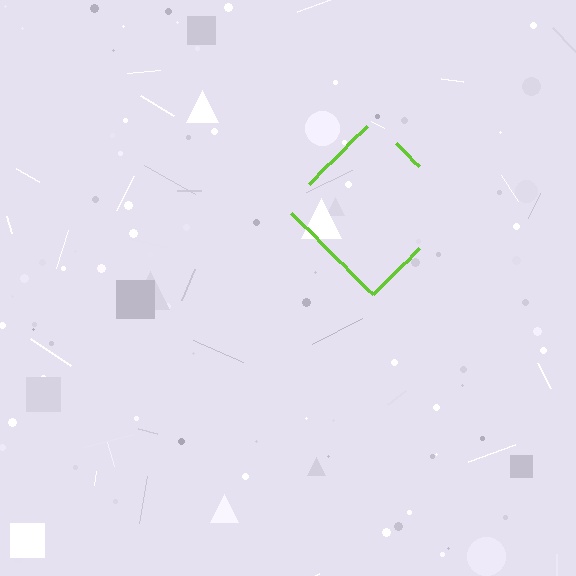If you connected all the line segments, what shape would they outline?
They would outline a diamond.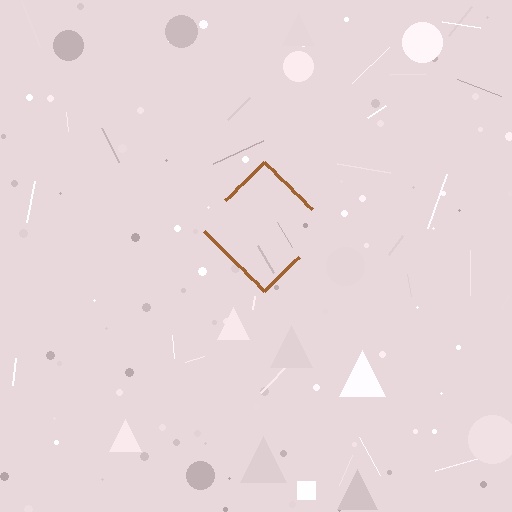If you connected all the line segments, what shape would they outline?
They would outline a diamond.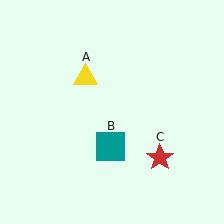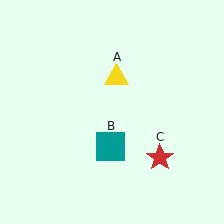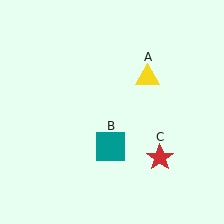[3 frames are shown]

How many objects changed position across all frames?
1 object changed position: yellow triangle (object A).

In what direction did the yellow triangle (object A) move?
The yellow triangle (object A) moved right.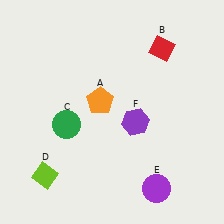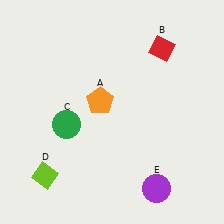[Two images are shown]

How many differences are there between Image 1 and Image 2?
There is 1 difference between the two images.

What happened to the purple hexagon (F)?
The purple hexagon (F) was removed in Image 2. It was in the bottom-right area of Image 1.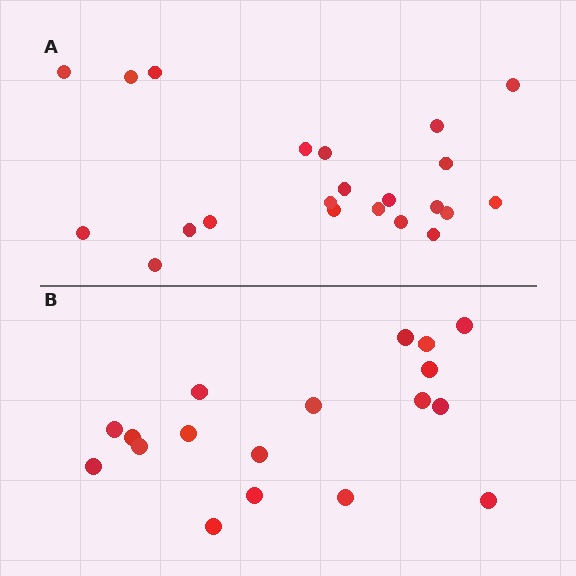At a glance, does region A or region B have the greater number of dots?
Region A (the top region) has more dots.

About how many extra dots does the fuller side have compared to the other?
Region A has about 4 more dots than region B.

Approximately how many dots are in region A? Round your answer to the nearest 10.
About 20 dots. (The exact count is 22, which rounds to 20.)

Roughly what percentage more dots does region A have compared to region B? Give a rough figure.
About 20% more.